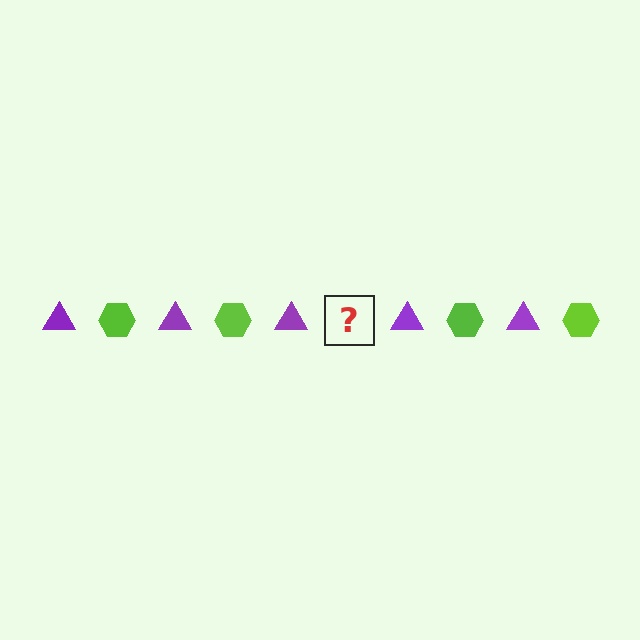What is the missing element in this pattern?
The missing element is a lime hexagon.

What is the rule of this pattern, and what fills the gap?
The rule is that the pattern alternates between purple triangle and lime hexagon. The gap should be filled with a lime hexagon.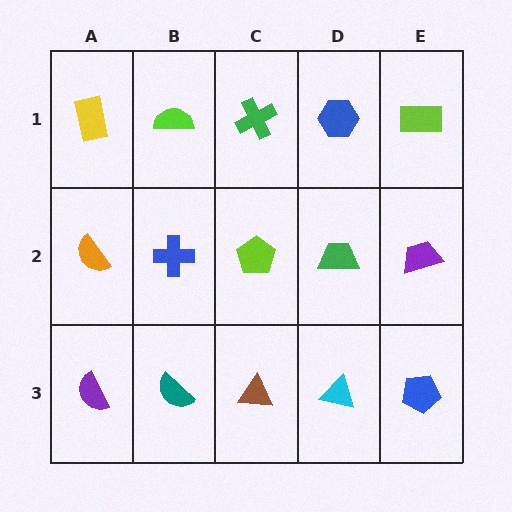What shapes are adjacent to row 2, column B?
A lime semicircle (row 1, column B), a teal semicircle (row 3, column B), an orange semicircle (row 2, column A), a lime pentagon (row 2, column C).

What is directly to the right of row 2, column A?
A blue cross.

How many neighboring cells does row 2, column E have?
3.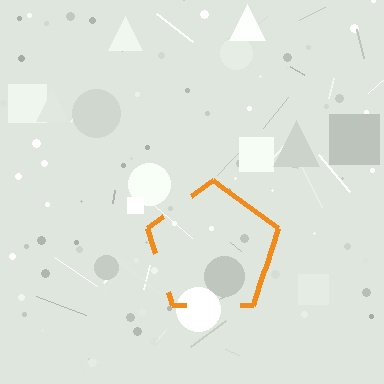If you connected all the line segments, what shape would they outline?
They would outline a pentagon.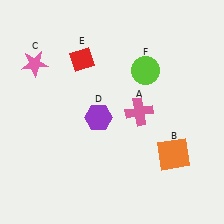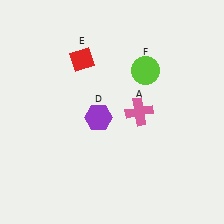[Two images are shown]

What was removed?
The orange square (B), the pink star (C) were removed in Image 2.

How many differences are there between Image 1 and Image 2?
There are 2 differences between the two images.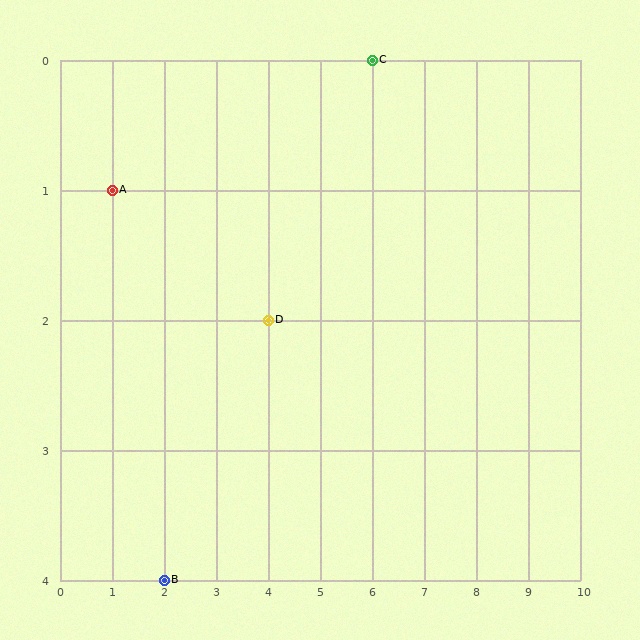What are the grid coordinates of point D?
Point D is at grid coordinates (4, 2).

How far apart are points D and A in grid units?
Points D and A are 3 columns and 1 row apart (about 3.2 grid units diagonally).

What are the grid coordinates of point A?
Point A is at grid coordinates (1, 1).